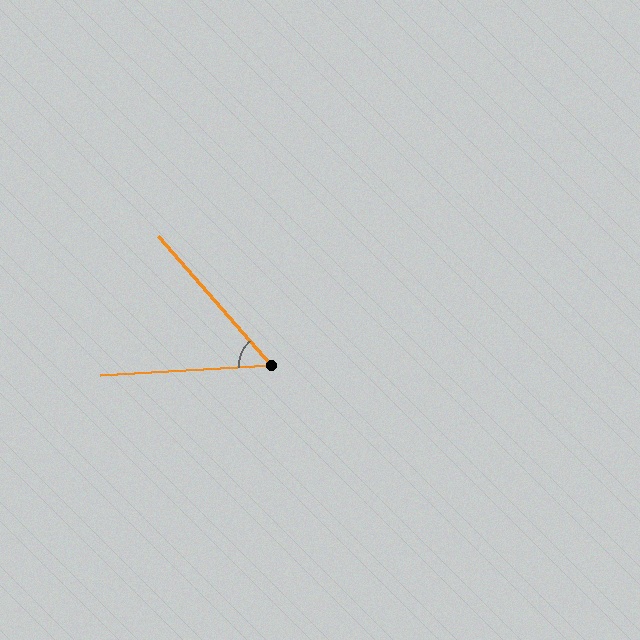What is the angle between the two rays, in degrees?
Approximately 52 degrees.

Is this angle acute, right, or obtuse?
It is acute.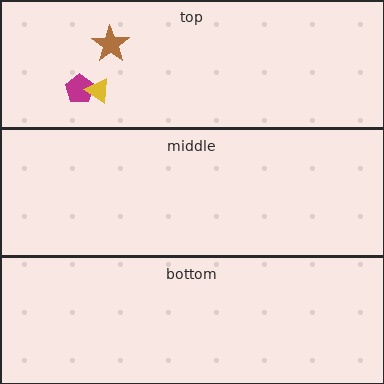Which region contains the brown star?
The top region.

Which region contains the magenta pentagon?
The top region.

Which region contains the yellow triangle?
The top region.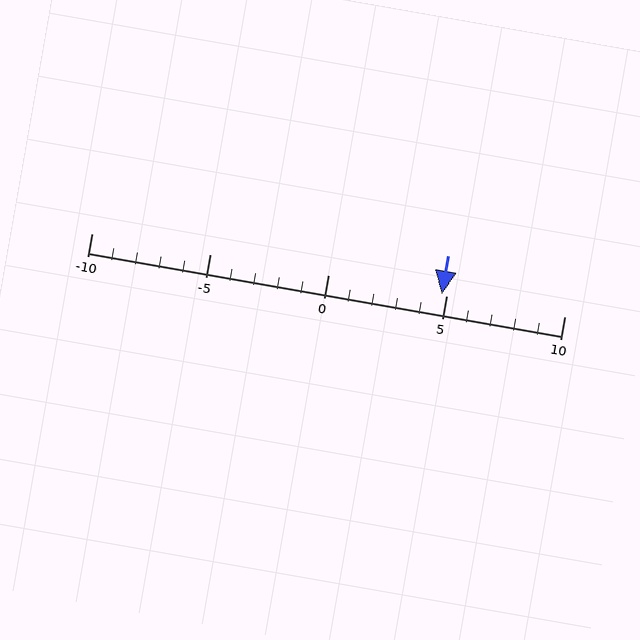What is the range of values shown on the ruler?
The ruler shows values from -10 to 10.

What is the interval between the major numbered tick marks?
The major tick marks are spaced 5 units apart.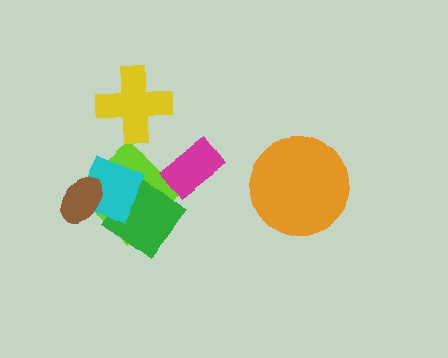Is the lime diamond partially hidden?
Yes, it is partially covered by another shape.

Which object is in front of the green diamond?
The cyan square is in front of the green diamond.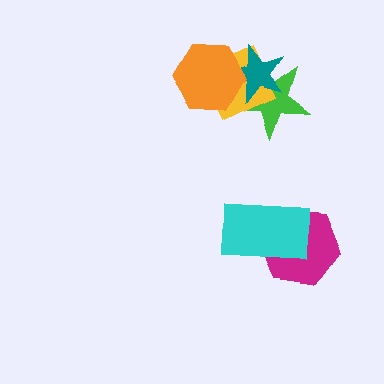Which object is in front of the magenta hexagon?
The cyan rectangle is in front of the magenta hexagon.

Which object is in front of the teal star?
The orange hexagon is in front of the teal star.